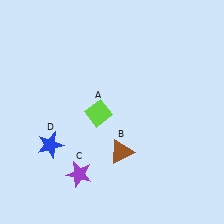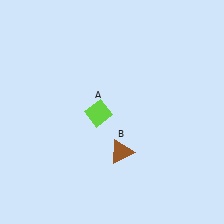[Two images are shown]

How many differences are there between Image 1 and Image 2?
There are 2 differences between the two images.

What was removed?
The blue star (D), the purple star (C) were removed in Image 2.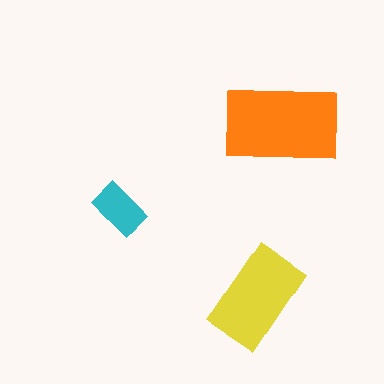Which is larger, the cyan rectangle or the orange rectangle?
The orange one.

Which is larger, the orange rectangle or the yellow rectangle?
The orange one.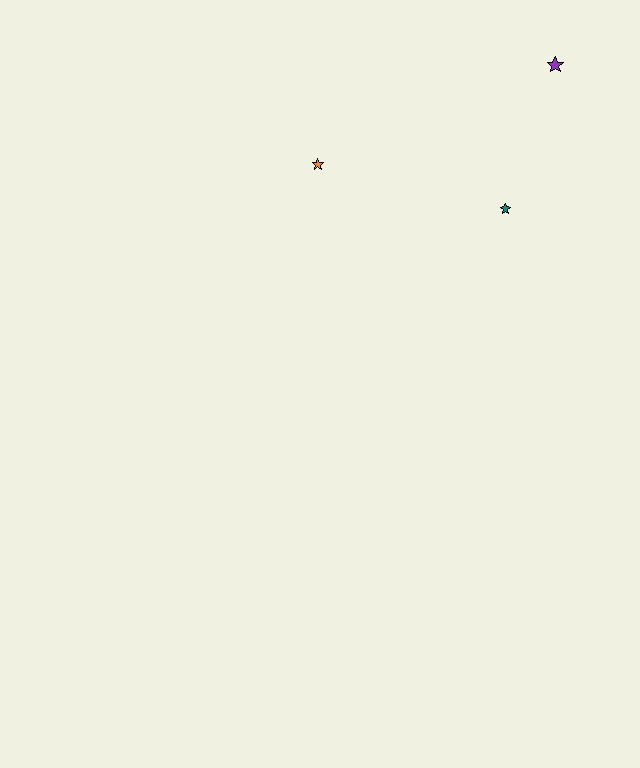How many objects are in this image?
There are 3 objects.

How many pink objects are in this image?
There are no pink objects.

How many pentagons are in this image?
There are no pentagons.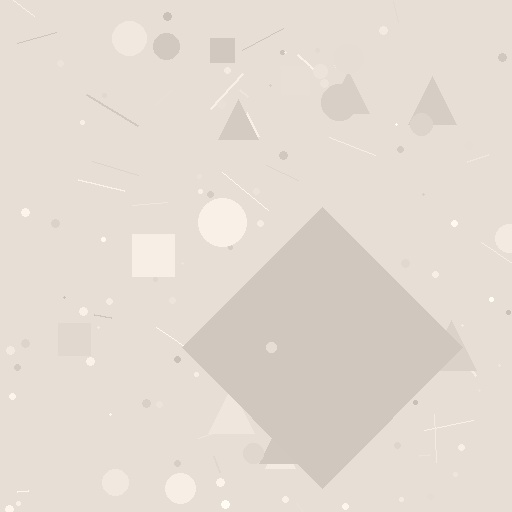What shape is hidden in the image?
A diamond is hidden in the image.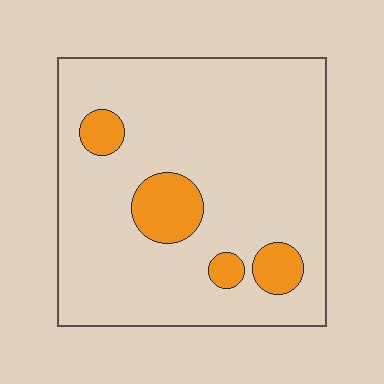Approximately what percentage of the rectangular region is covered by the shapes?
Approximately 10%.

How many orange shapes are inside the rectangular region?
4.